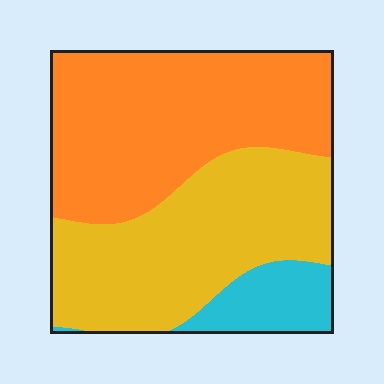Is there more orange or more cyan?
Orange.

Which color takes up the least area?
Cyan, at roughly 10%.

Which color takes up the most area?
Orange, at roughly 45%.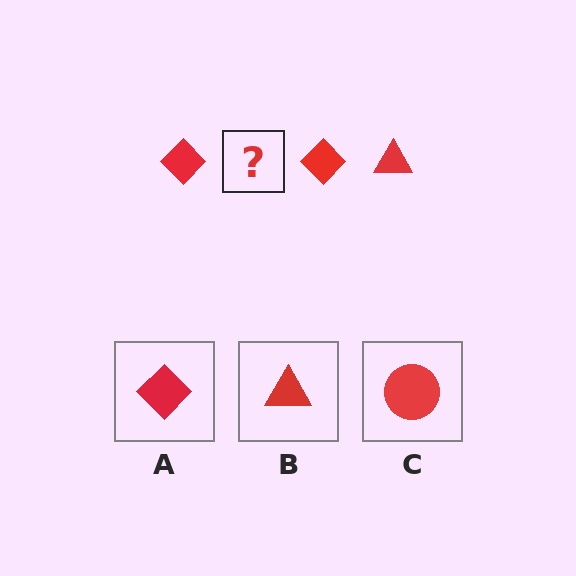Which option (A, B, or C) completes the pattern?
B.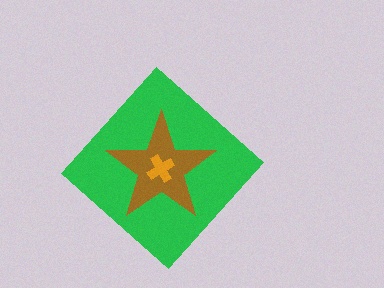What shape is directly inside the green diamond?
The brown star.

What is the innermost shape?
The orange cross.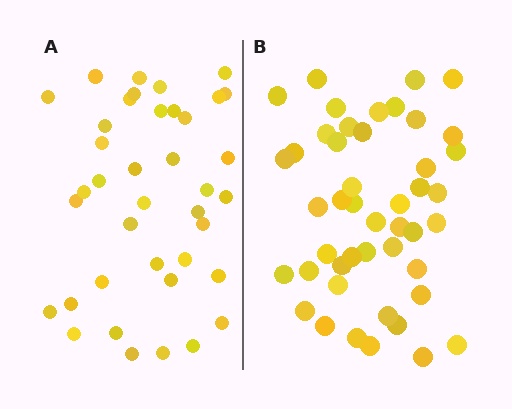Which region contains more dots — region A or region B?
Region B (the right region) has more dots.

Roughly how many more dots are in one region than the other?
Region B has roughly 8 or so more dots than region A.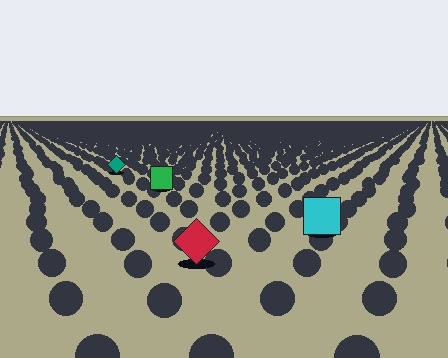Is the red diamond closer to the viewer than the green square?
Yes. The red diamond is closer — you can tell from the texture gradient: the ground texture is coarser near it.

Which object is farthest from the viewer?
The teal diamond is farthest from the viewer. It appears smaller and the ground texture around it is denser.